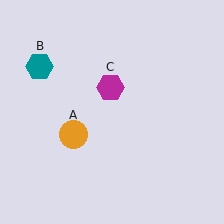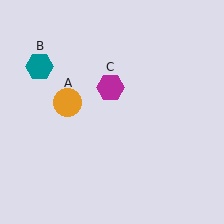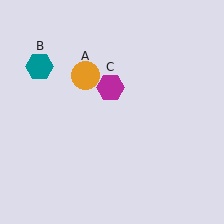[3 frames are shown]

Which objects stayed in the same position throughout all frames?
Teal hexagon (object B) and magenta hexagon (object C) remained stationary.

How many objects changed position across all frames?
1 object changed position: orange circle (object A).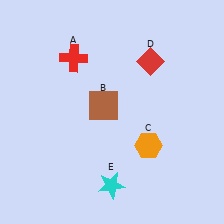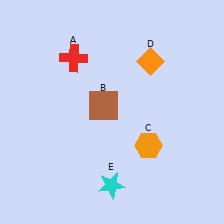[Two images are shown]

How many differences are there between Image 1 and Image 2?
There is 1 difference between the two images.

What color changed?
The diamond (D) changed from red in Image 1 to orange in Image 2.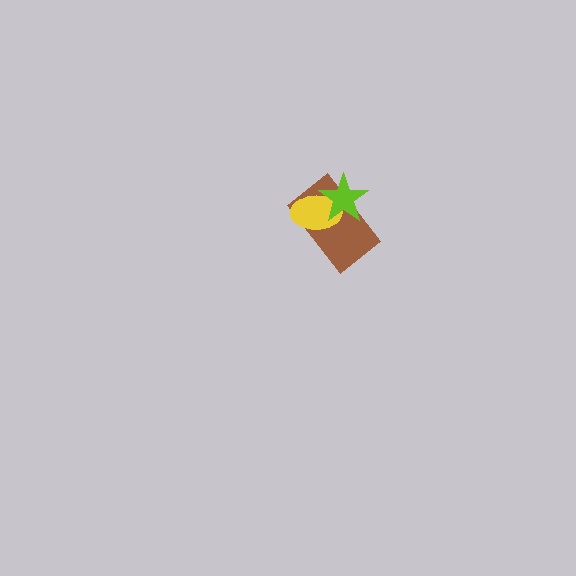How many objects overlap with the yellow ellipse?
2 objects overlap with the yellow ellipse.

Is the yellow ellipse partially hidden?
Yes, it is partially covered by another shape.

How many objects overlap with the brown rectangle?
2 objects overlap with the brown rectangle.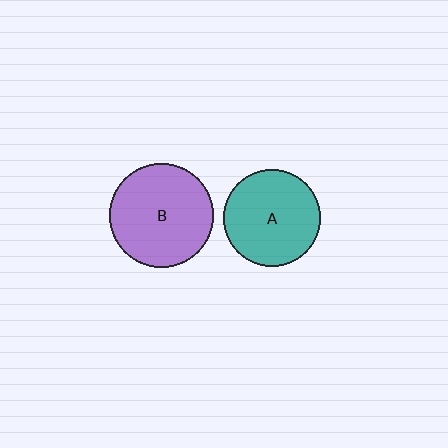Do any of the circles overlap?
No, none of the circles overlap.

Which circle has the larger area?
Circle B (purple).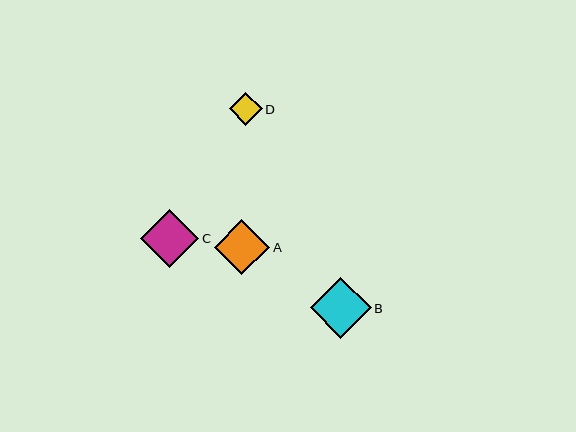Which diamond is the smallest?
Diamond D is the smallest with a size of approximately 33 pixels.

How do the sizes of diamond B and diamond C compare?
Diamond B and diamond C are approximately the same size.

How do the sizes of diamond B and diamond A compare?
Diamond B and diamond A are approximately the same size.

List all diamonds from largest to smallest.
From largest to smallest: B, C, A, D.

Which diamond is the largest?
Diamond B is the largest with a size of approximately 61 pixels.